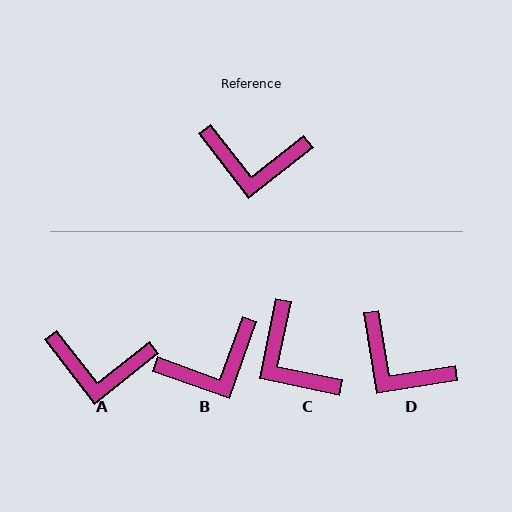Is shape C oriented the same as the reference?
No, it is off by about 50 degrees.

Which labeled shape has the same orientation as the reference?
A.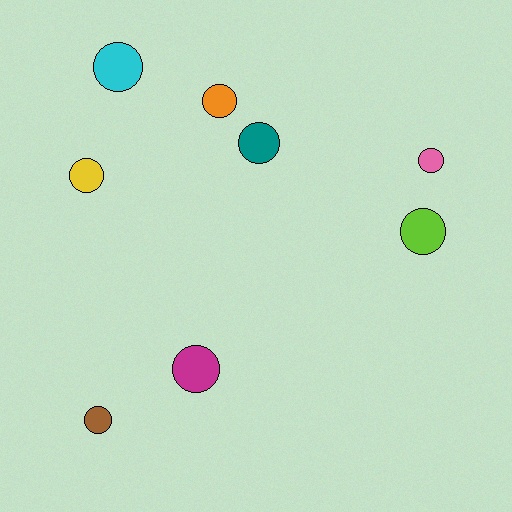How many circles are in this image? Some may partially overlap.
There are 8 circles.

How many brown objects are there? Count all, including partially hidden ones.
There is 1 brown object.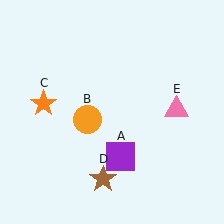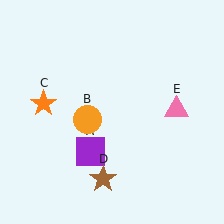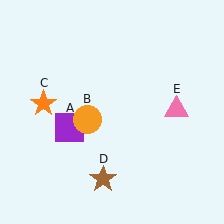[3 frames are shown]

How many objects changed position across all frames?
1 object changed position: purple square (object A).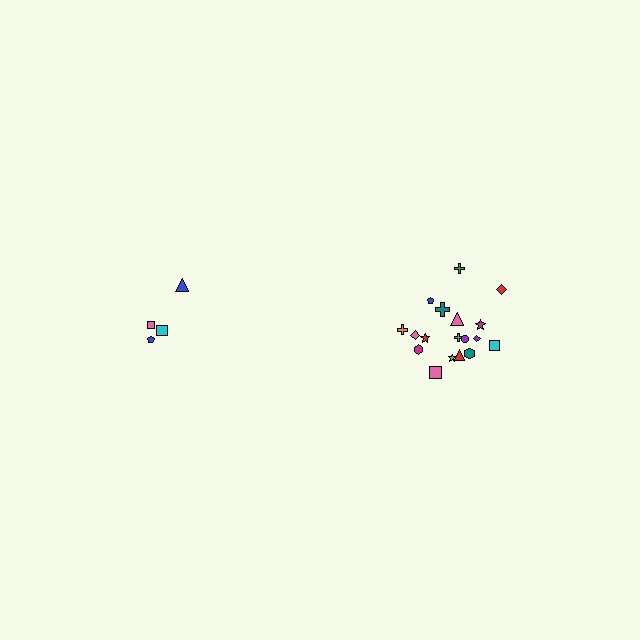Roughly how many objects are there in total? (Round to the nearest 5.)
Roughly 20 objects in total.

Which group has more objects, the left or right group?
The right group.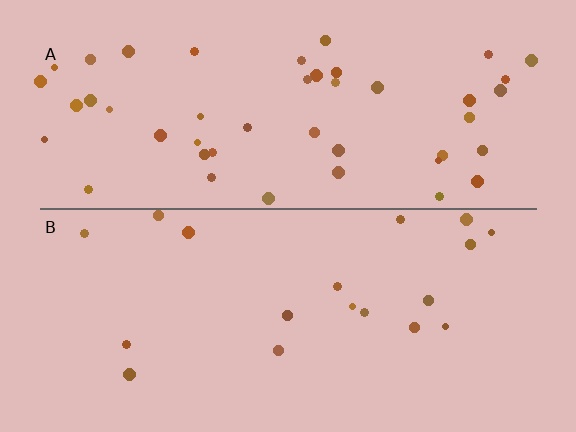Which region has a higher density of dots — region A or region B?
A (the top).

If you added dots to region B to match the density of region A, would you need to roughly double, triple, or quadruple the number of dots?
Approximately triple.